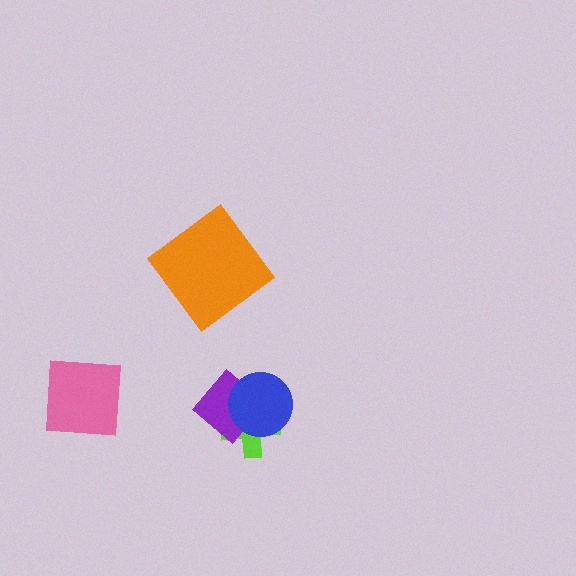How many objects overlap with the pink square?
0 objects overlap with the pink square.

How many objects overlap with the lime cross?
2 objects overlap with the lime cross.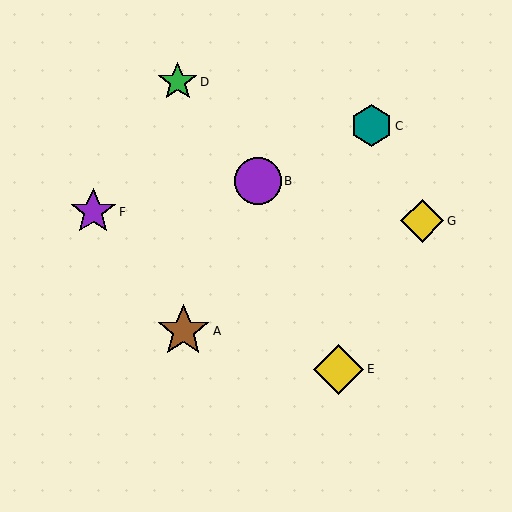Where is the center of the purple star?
The center of the purple star is at (93, 212).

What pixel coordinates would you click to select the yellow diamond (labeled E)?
Click at (339, 369) to select the yellow diamond E.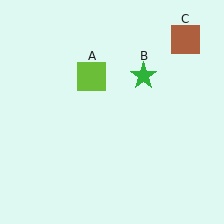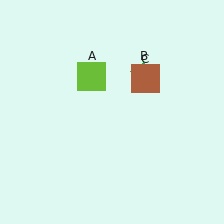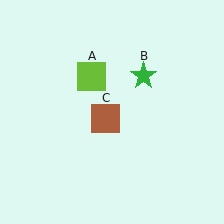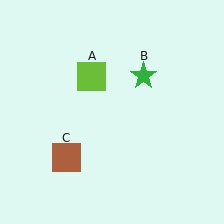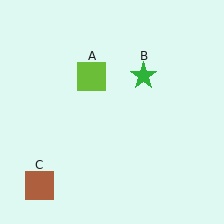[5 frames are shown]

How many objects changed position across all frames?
1 object changed position: brown square (object C).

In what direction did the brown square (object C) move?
The brown square (object C) moved down and to the left.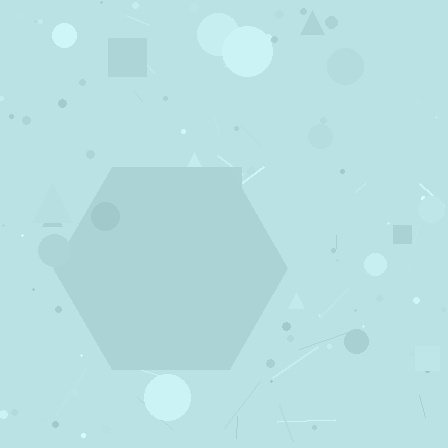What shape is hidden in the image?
A hexagon is hidden in the image.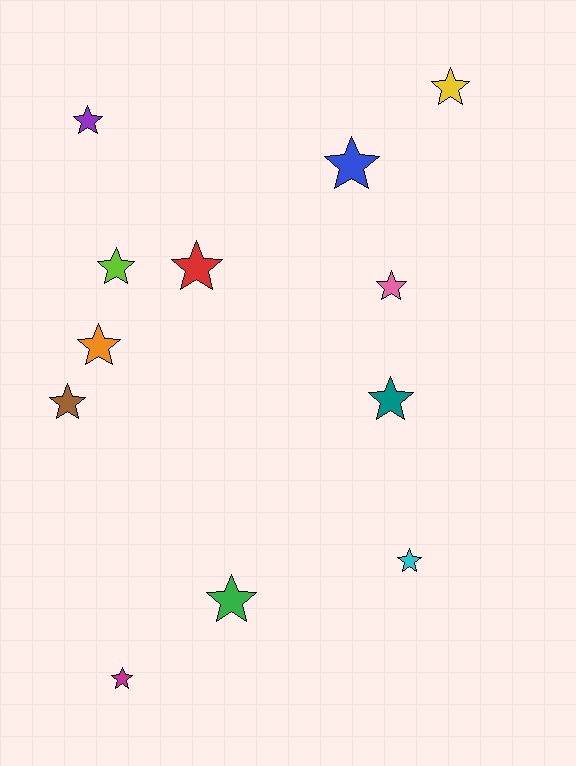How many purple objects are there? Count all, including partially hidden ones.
There is 1 purple object.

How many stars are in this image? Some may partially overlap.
There are 12 stars.